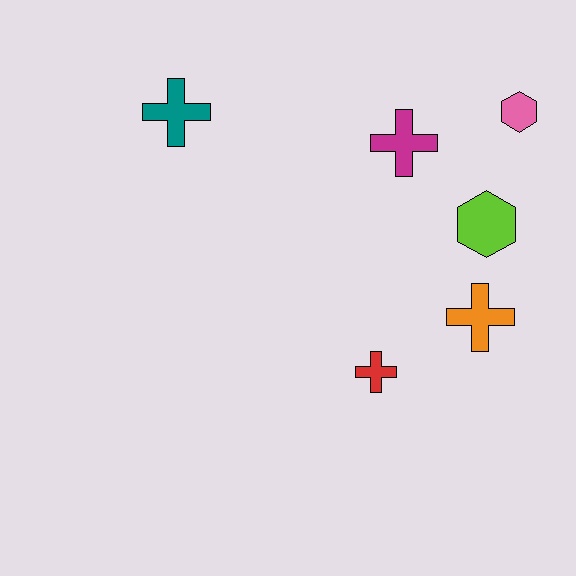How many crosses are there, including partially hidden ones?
There are 4 crosses.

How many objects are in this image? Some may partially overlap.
There are 6 objects.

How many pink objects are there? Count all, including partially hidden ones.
There is 1 pink object.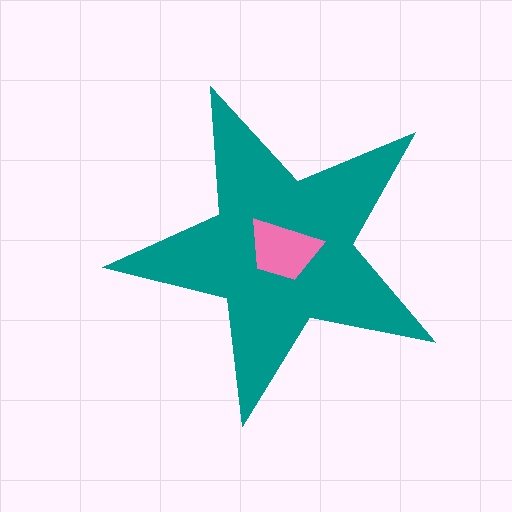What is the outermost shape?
The teal star.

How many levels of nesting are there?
2.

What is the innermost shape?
The pink trapezoid.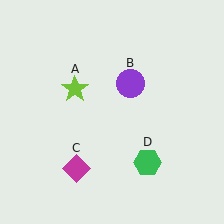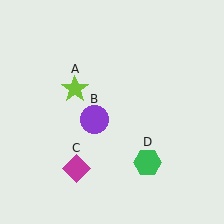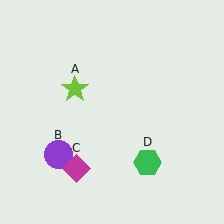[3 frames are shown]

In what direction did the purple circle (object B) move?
The purple circle (object B) moved down and to the left.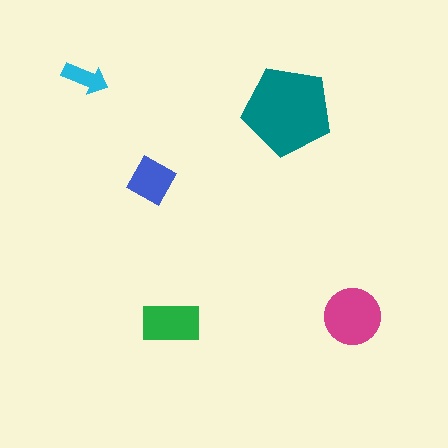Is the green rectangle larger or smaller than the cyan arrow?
Larger.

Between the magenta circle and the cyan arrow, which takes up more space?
The magenta circle.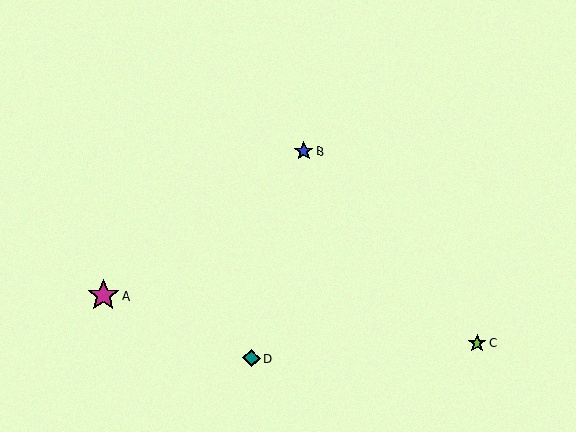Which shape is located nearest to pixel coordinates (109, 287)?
The magenta star (labeled A) at (103, 296) is nearest to that location.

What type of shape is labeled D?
Shape D is a teal diamond.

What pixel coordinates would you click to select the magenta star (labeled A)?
Click at (103, 296) to select the magenta star A.